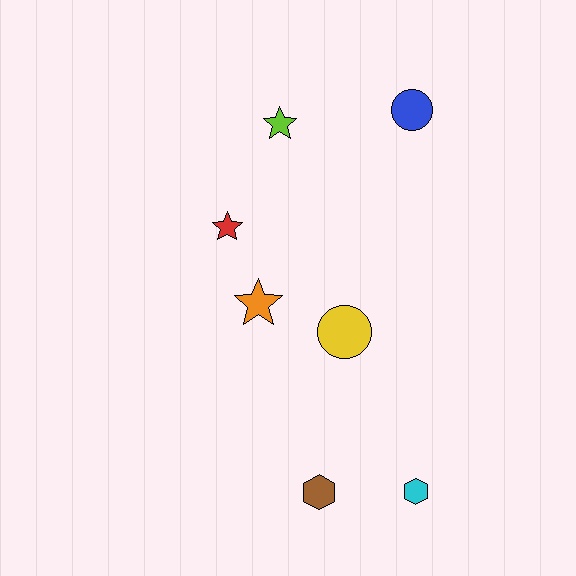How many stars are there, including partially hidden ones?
There are 3 stars.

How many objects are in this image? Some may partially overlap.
There are 7 objects.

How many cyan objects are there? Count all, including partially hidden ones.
There is 1 cyan object.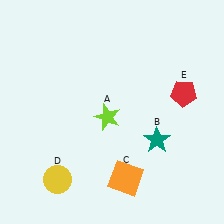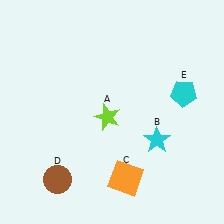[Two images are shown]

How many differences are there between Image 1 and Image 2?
There are 3 differences between the two images.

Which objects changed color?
B changed from teal to cyan. D changed from yellow to brown. E changed from red to cyan.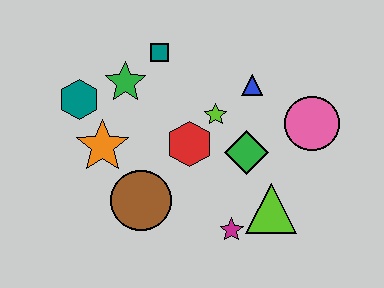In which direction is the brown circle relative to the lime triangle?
The brown circle is to the left of the lime triangle.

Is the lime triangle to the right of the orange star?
Yes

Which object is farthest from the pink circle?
The teal hexagon is farthest from the pink circle.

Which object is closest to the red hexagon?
The lime star is closest to the red hexagon.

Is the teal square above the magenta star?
Yes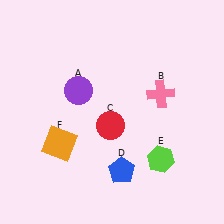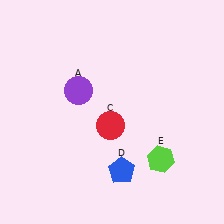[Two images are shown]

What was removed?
The orange square (F), the pink cross (B) were removed in Image 2.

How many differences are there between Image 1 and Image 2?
There are 2 differences between the two images.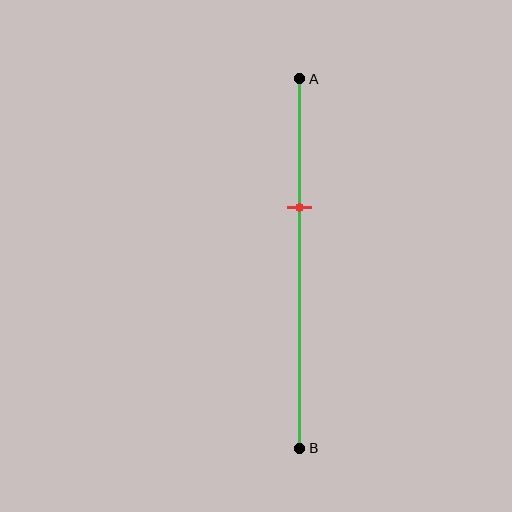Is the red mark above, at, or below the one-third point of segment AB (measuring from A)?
The red mark is approximately at the one-third point of segment AB.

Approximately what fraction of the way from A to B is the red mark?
The red mark is approximately 35% of the way from A to B.